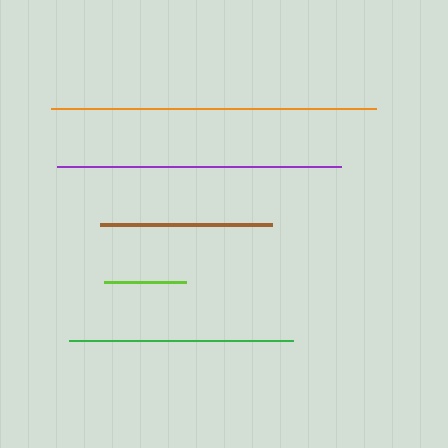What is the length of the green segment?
The green segment is approximately 224 pixels long.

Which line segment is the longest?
The orange line is the longest at approximately 325 pixels.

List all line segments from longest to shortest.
From longest to shortest: orange, purple, green, brown, lime.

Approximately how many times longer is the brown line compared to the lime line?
The brown line is approximately 2.1 times the length of the lime line.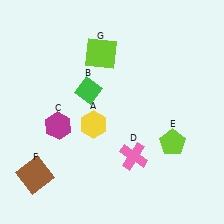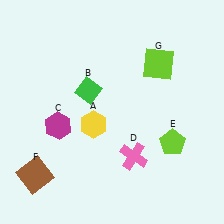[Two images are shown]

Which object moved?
The lime square (G) moved right.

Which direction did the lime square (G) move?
The lime square (G) moved right.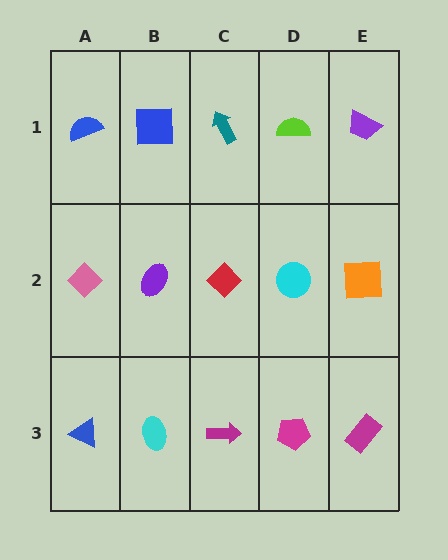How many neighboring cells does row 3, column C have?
3.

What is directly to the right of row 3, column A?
A cyan ellipse.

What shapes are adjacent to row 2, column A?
A blue semicircle (row 1, column A), a blue triangle (row 3, column A), a purple ellipse (row 2, column B).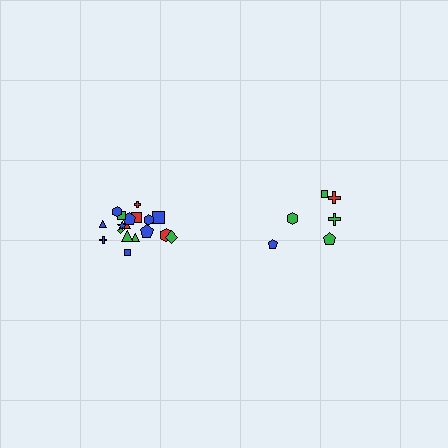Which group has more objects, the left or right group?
The left group.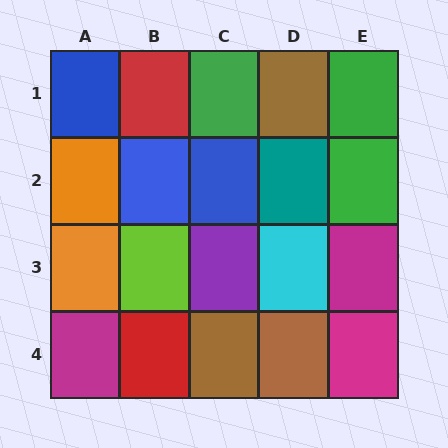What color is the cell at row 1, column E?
Green.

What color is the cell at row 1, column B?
Red.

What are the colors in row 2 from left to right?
Orange, blue, blue, teal, green.